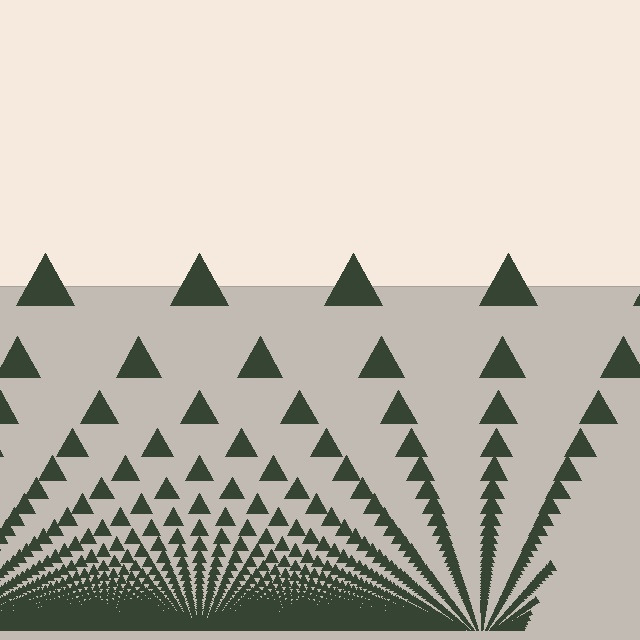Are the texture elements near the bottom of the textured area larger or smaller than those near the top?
Smaller. The gradient is inverted — elements near the bottom are smaller and denser.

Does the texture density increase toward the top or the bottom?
Density increases toward the bottom.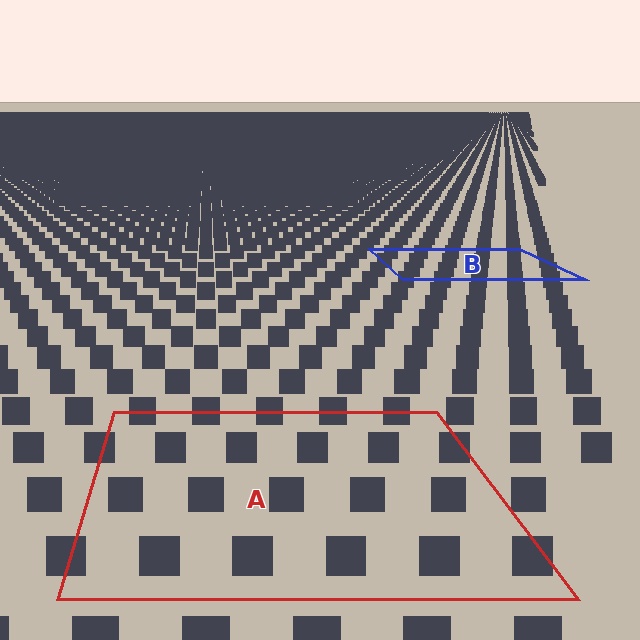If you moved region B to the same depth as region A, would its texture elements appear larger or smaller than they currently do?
They would appear larger. At a closer depth, the same texture elements are projected at a bigger on-screen size.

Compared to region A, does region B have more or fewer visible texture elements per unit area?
Region B has more texture elements per unit area — they are packed more densely because it is farther away.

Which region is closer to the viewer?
Region A is closer. The texture elements there are larger and more spread out.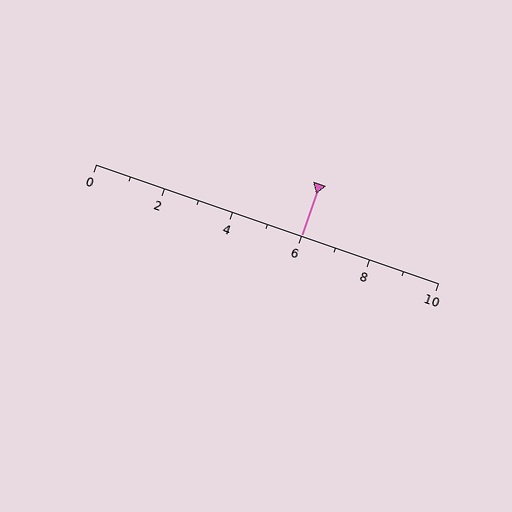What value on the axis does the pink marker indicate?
The marker indicates approximately 6.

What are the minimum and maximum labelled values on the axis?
The axis runs from 0 to 10.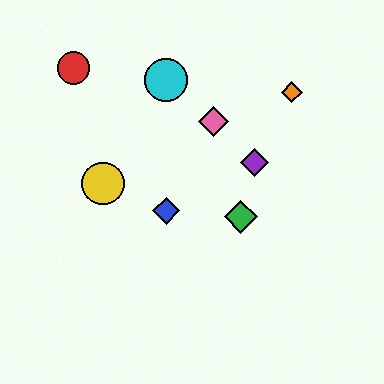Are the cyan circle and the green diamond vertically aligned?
No, the cyan circle is at x≈166 and the green diamond is at x≈241.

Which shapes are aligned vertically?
The blue diamond, the cyan circle are aligned vertically.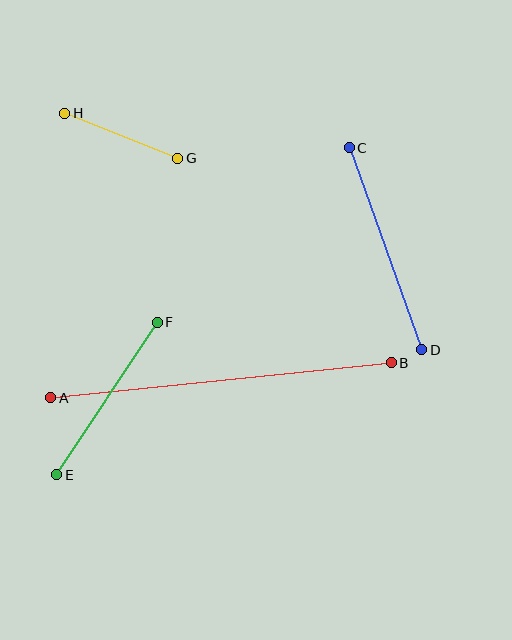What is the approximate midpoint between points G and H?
The midpoint is at approximately (121, 136) pixels.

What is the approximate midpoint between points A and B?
The midpoint is at approximately (221, 380) pixels.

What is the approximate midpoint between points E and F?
The midpoint is at approximately (107, 399) pixels.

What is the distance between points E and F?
The distance is approximately 183 pixels.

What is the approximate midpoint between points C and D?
The midpoint is at approximately (385, 249) pixels.